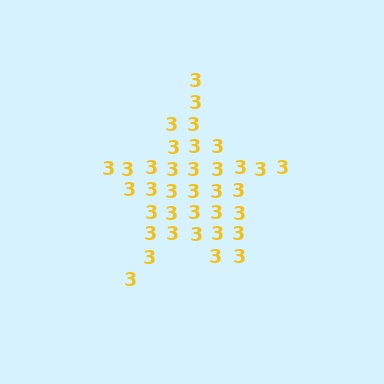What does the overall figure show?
The overall figure shows a star.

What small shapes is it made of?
It is made of small digit 3's.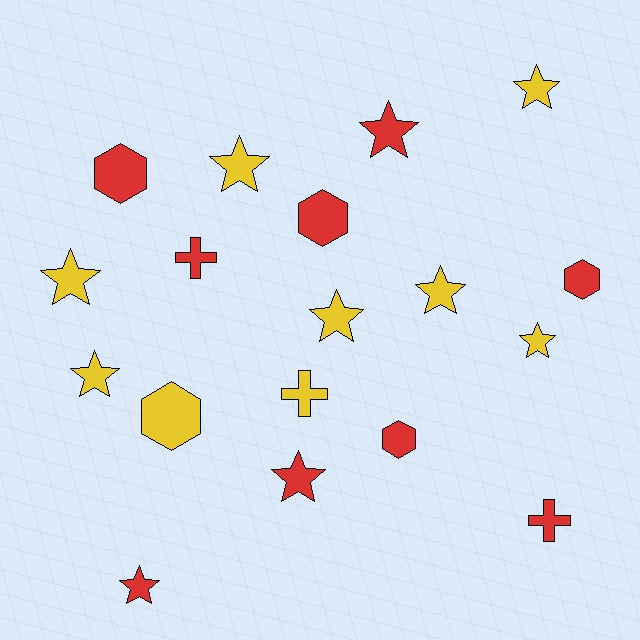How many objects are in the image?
There are 18 objects.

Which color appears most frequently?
Red, with 9 objects.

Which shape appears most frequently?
Star, with 10 objects.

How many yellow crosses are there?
There is 1 yellow cross.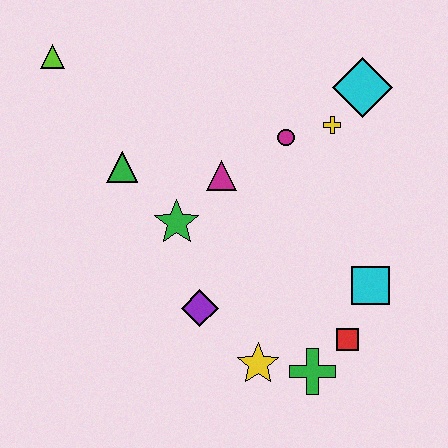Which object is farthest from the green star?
The cyan diamond is farthest from the green star.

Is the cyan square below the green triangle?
Yes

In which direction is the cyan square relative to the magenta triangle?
The cyan square is to the right of the magenta triangle.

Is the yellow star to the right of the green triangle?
Yes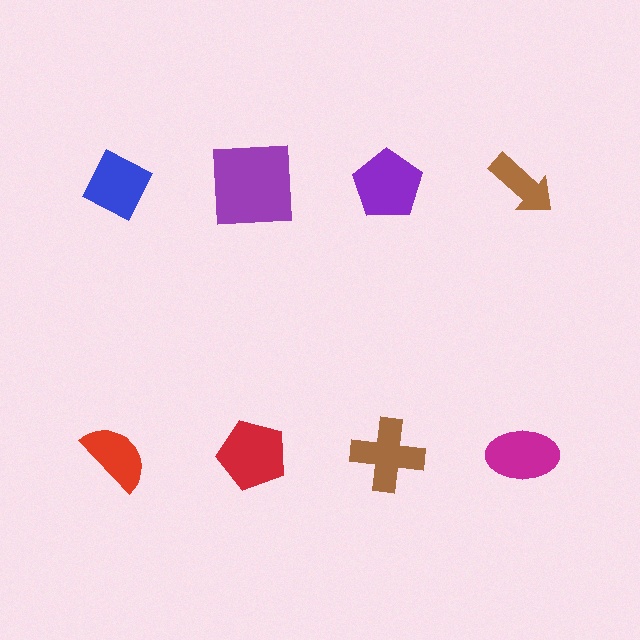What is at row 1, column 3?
A purple pentagon.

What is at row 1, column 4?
A brown arrow.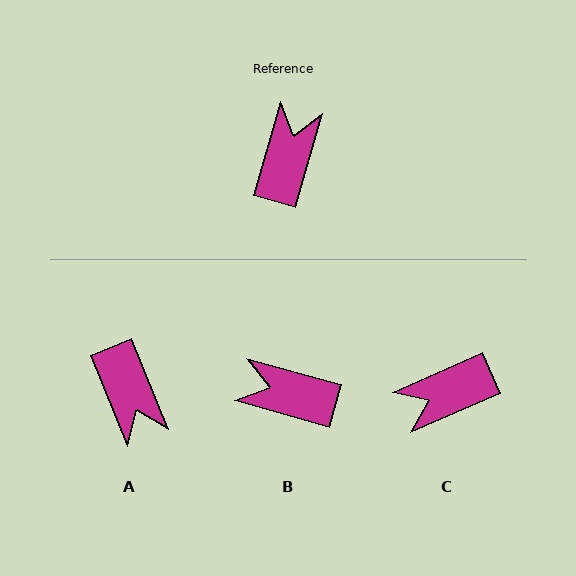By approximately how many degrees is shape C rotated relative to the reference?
Approximately 130 degrees counter-clockwise.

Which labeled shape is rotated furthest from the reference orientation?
A, about 141 degrees away.